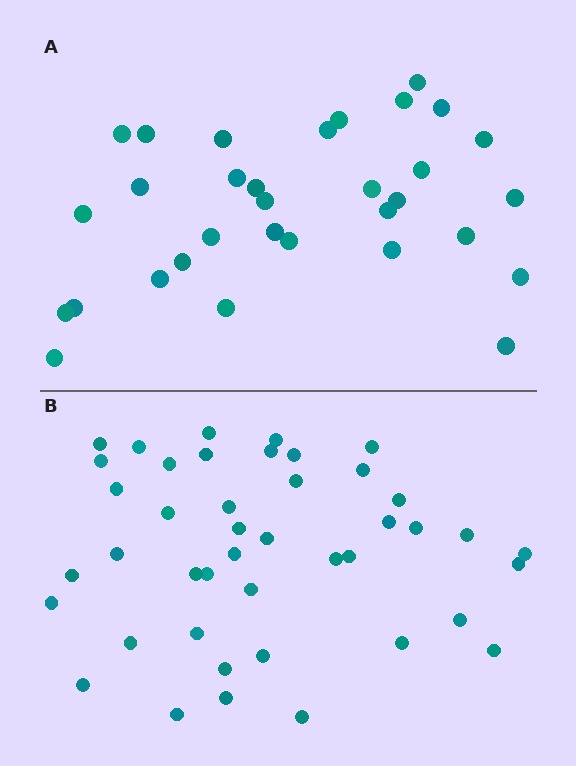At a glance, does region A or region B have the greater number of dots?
Region B (the bottom region) has more dots.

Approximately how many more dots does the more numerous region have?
Region B has roughly 12 or so more dots than region A.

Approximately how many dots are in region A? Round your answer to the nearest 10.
About 30 dots. (The exact count is 32, which rounds to 30.)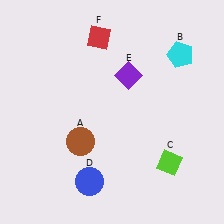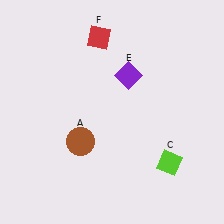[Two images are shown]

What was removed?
The cyan pentagon (B), the blue circle (D) were removed in Image 2.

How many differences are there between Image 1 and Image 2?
There are 2 differences between the two images.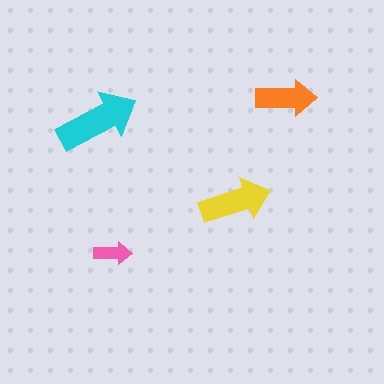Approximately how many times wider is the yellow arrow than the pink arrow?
About 2 times wider.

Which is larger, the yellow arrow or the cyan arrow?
The cyan one.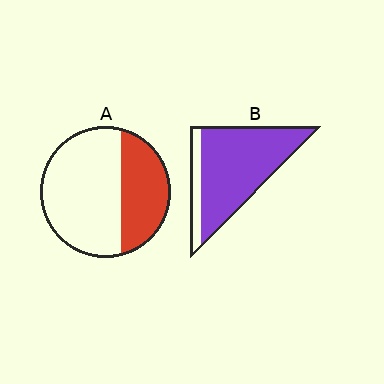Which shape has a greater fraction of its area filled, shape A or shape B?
Shape B.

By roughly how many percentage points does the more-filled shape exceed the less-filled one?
By roughly 50 percentage points (B over A).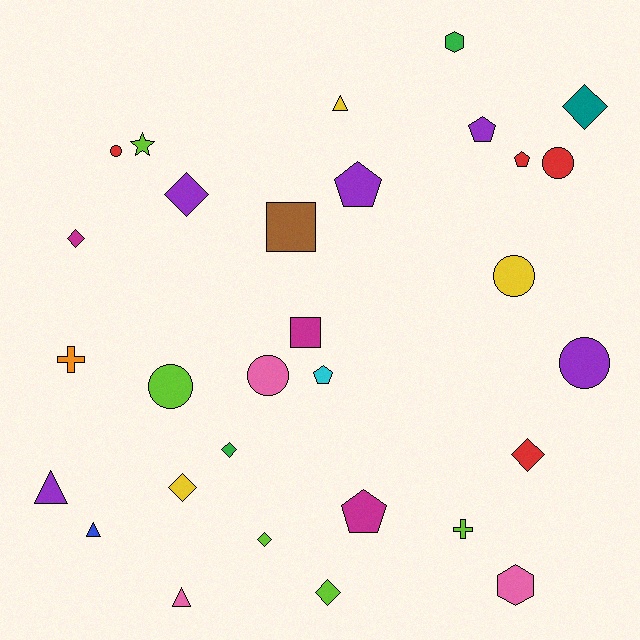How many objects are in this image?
There are 30 objects.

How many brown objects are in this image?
There is 1 brown object.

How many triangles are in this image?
There are 4 triangles.